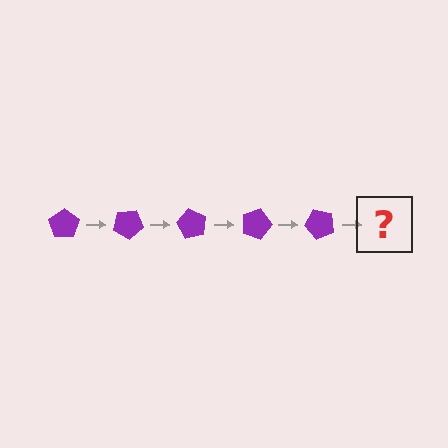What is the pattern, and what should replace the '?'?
The pattern is that the pentagon rotates 30 degrees each step. The '?' should be a purple pentagon rotated 150 degrees.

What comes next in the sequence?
The next element should be a purple pentagon rotated 150 degrees.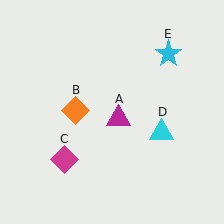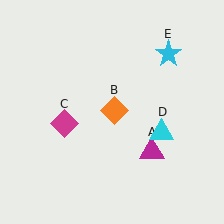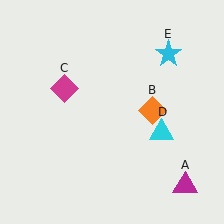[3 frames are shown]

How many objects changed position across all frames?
3 objects changed position: magenta triangle (object A), orange diamond (object B), magenta diamond (object C).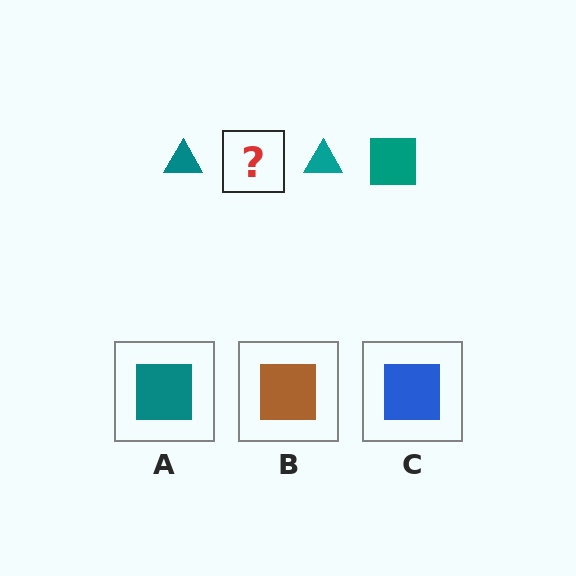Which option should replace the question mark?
Option A.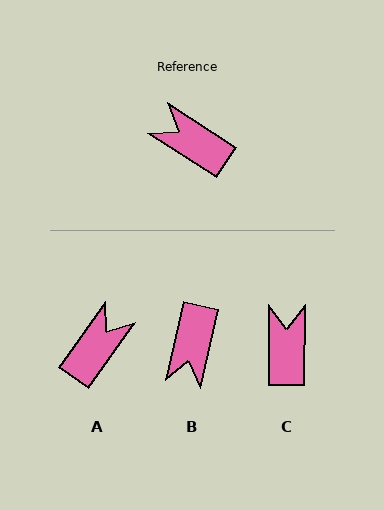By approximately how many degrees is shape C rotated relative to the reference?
Approximately 57 degrees clockwise.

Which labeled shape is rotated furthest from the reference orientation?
B, about 110 degrees away.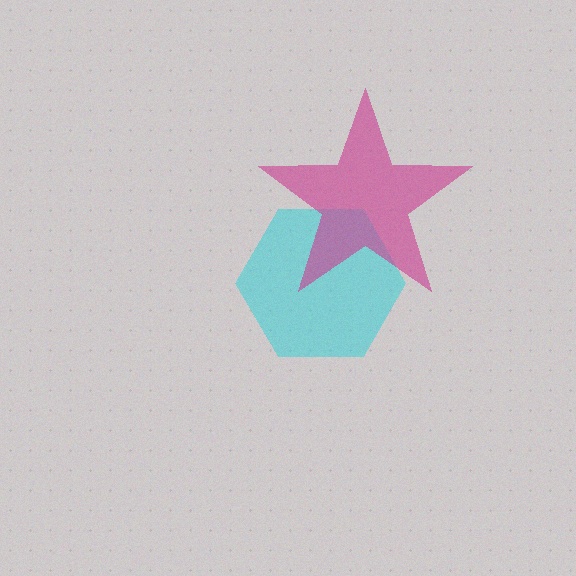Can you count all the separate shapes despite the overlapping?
Yes, there are 2 separate shapes.